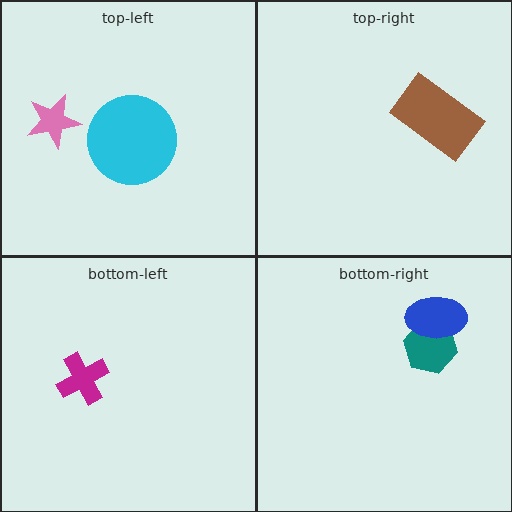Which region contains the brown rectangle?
The top-right region.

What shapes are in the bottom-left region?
The magenta cross.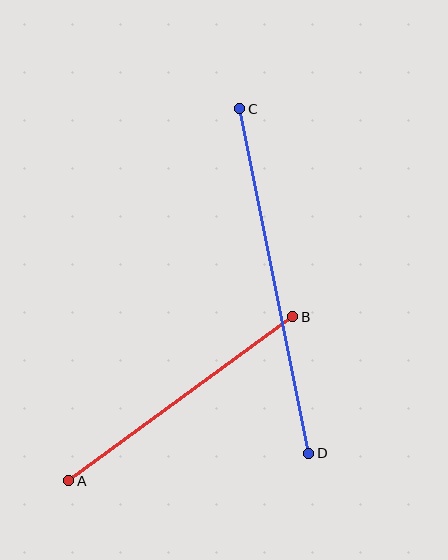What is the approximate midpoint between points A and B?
The midpoint is at approximately (181, 399) pixels.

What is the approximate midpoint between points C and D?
The midpoint is at approximately (274, 281) pixels.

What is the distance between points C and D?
The distance is approximately 351 pixels.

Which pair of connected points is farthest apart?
Points C and D are farthest apart.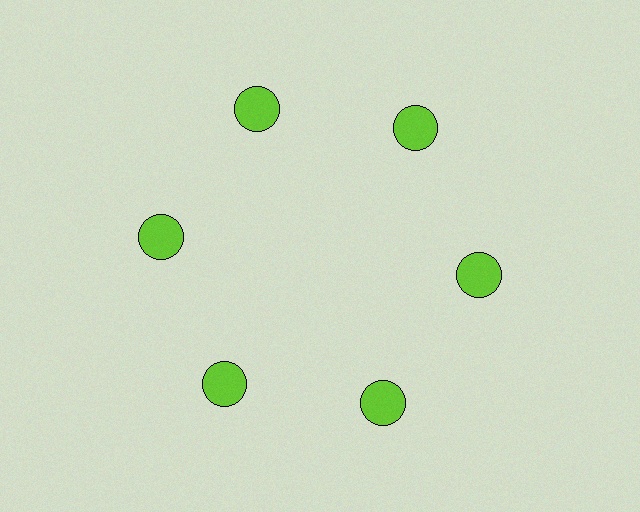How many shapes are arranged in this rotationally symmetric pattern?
There are 6 shapes, arranged in 6 groups of 1.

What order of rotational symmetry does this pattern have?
This pattern has 6-fold rotational symmetry.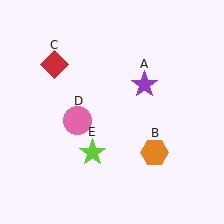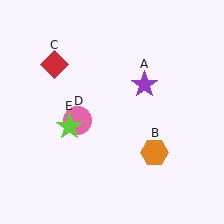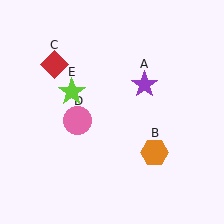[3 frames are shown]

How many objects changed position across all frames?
1 object changed position: lime star (object E).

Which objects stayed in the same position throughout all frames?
Purple star (object A) and orange hexagon (object B) and red diamond (object C) and pink circle (object D) remained stationary.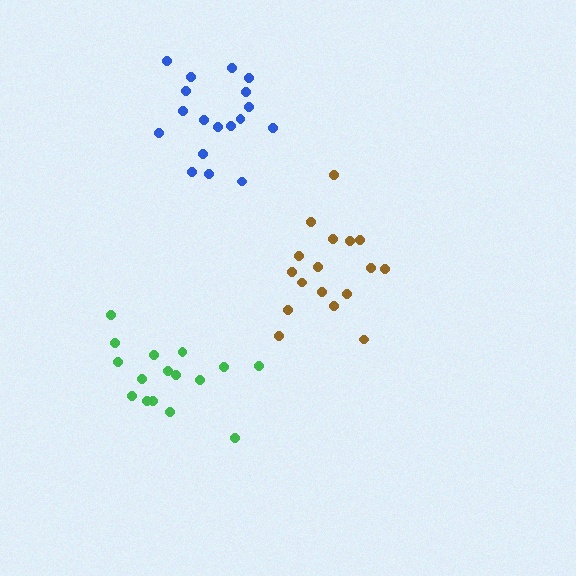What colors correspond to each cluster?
The clusters are colored: blue, green, brown.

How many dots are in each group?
Group 1: 18 dots, Group 2: 16 dots, Group 3: 17 dots (51 total).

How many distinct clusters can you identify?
There are 3 distinct clusters.